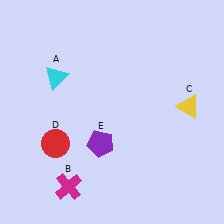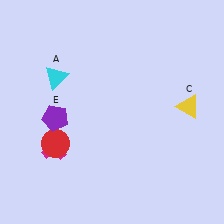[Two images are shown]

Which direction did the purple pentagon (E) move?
The purple pentagon (E) moved left.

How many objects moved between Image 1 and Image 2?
2 objects moved between the two images.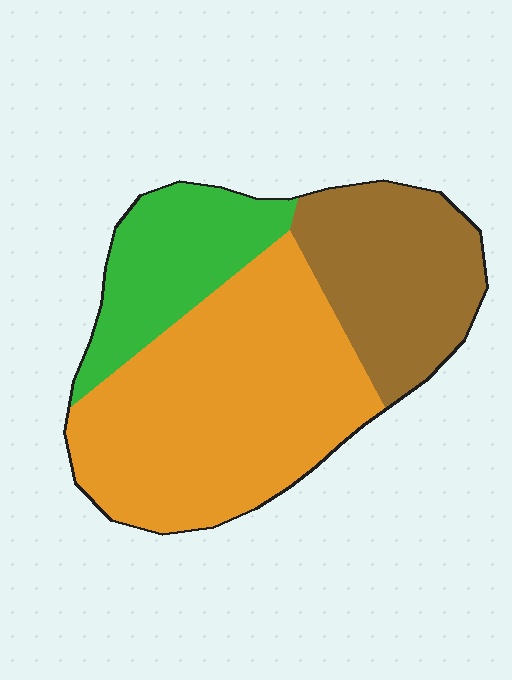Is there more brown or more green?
Brown.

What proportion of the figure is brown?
Brown takes up about one quarter (1/4) of the figure.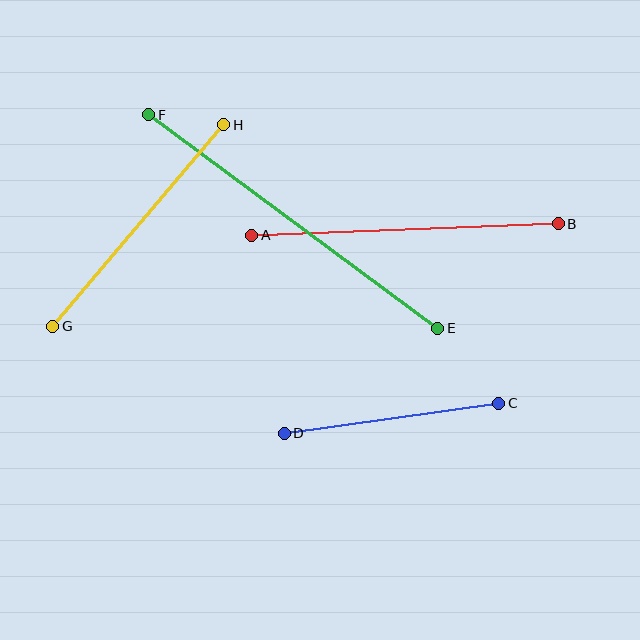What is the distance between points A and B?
The distance is approximately 307 pixels.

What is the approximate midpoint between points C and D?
The midpoint is at approximately (391, 418) pixels.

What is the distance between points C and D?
The distance is approximately 217 pixels.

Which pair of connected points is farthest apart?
Points E and F are farthest apart.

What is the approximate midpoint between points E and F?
The midpoint is at approximately (293, 222) pixels.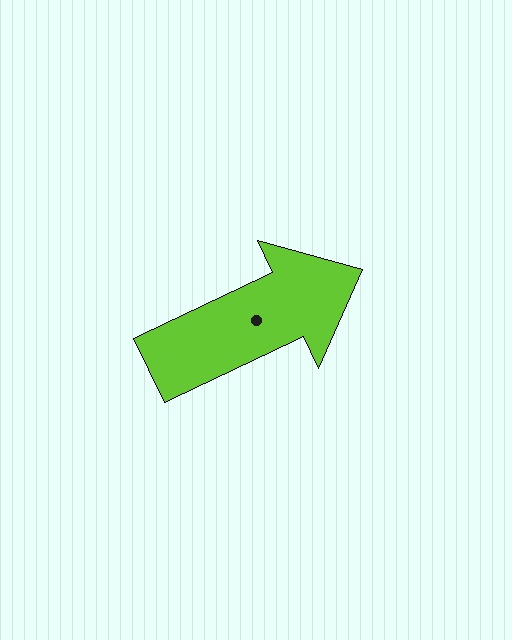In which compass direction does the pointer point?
Northeast.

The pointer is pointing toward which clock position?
Roughly 2 o'clock.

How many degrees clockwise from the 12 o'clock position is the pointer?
Approximately 65 degrees.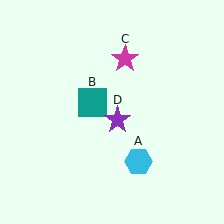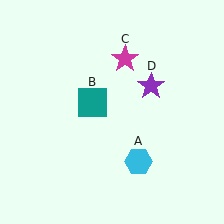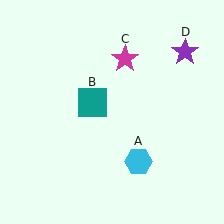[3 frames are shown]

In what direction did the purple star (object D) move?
The purple star (object D) moved up and to the right.